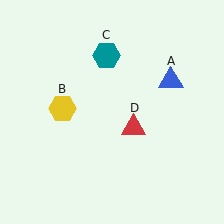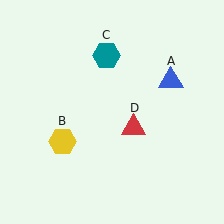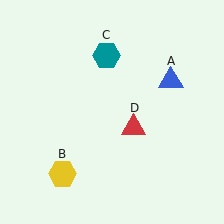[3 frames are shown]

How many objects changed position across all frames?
1 object changed position: yellow hexagon (object B).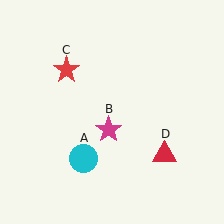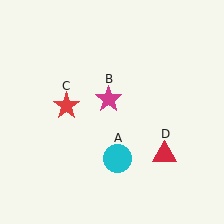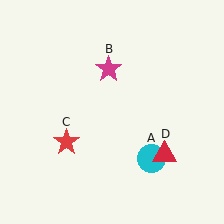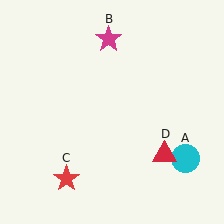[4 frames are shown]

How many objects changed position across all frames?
3 objects changed position: cyan circle (object A), magenta star (object B), red star (object C).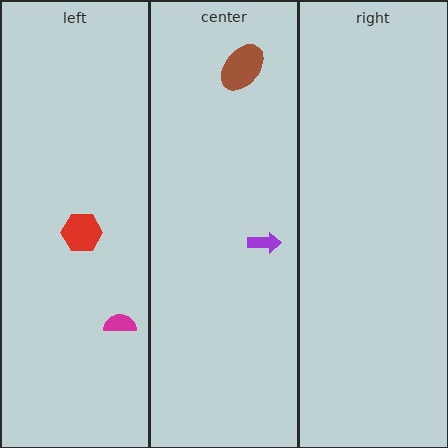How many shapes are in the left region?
2.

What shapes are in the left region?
The red hexagon, the magenta semicircle.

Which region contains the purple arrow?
The center region.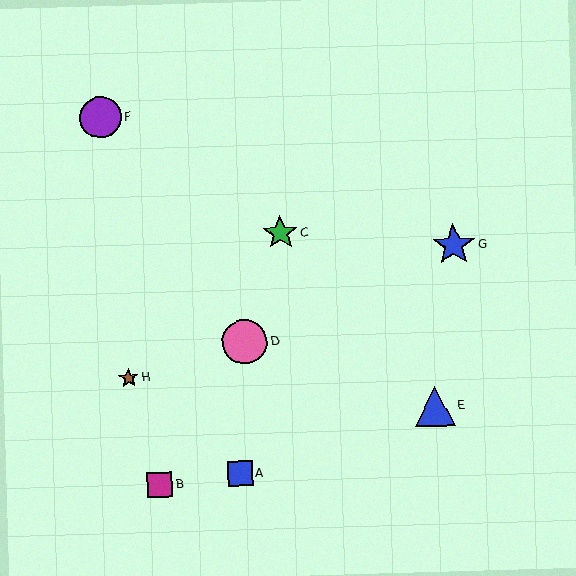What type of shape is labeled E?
Shape E is a blue triangle.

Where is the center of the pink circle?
The center of the pink circle is at (245, 342).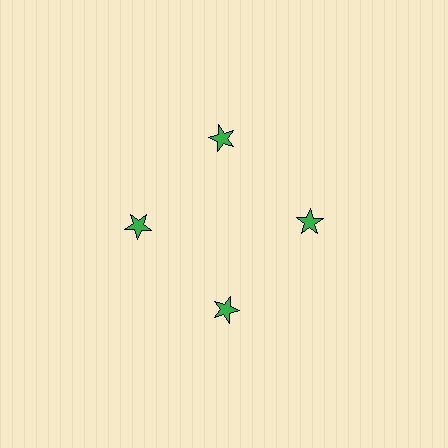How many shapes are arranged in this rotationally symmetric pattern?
There are 4 shapes, arranged in 4 groups of 1.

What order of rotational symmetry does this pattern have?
This pattern has 4-fold rotational symmetry.